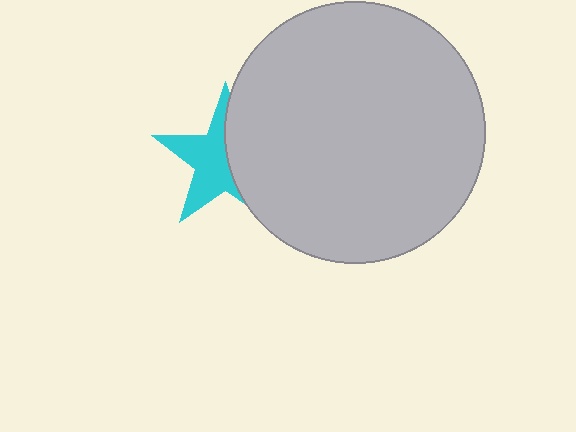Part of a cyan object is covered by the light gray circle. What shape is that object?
It is a star.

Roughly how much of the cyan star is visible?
About half of it is visible (roughly 54%).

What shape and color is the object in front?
The object in front is a light gray circle.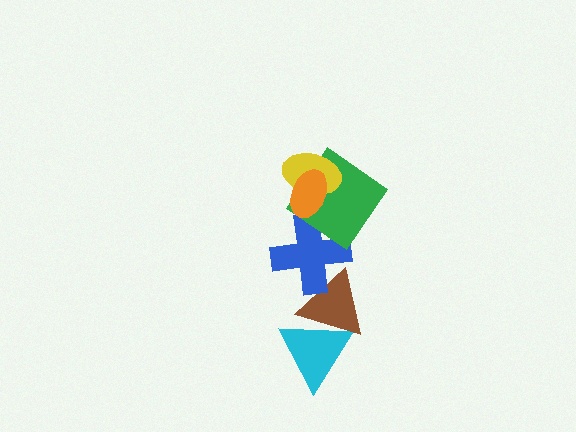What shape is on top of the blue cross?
The green diamond is on top of the blue cross.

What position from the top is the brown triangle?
The brown triangle is 5th from the top.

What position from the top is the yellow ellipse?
The yellow ellipse is 2nd from the top.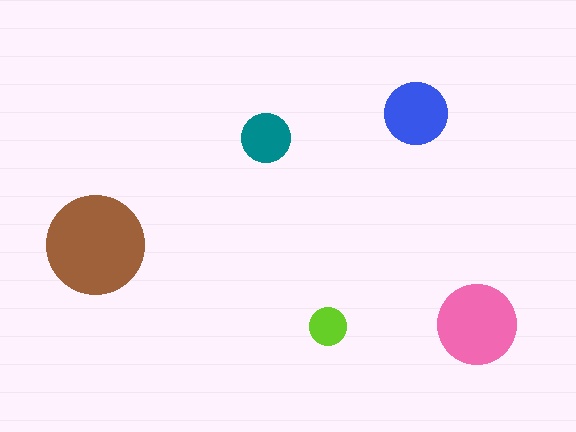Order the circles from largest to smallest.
the brown one, the pink one, the blue one, the teal one, the lime one.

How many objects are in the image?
There are 5 objects in the image.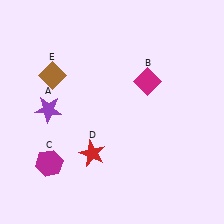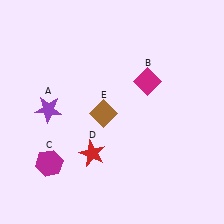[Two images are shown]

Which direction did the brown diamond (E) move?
The brown diamond (E) moved right.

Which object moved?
The brown diamond (E) moved right.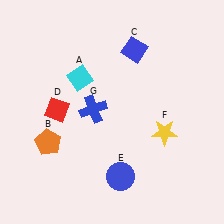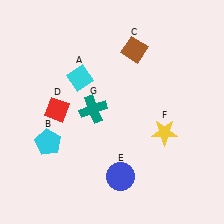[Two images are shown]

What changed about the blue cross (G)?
In Image 1, G is blue. In Image 2, it changed to teal.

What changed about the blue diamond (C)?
In Image 1, C is blue. In Image 2, it changed to brown.